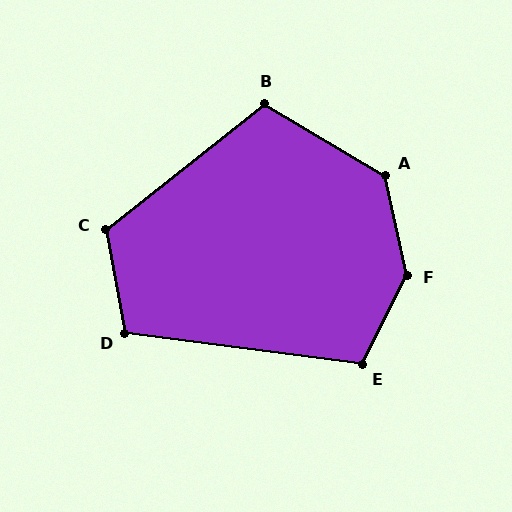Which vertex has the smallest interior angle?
D, at approximately 108 degrees.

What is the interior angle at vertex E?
Approximately 109 degrees (obtuse).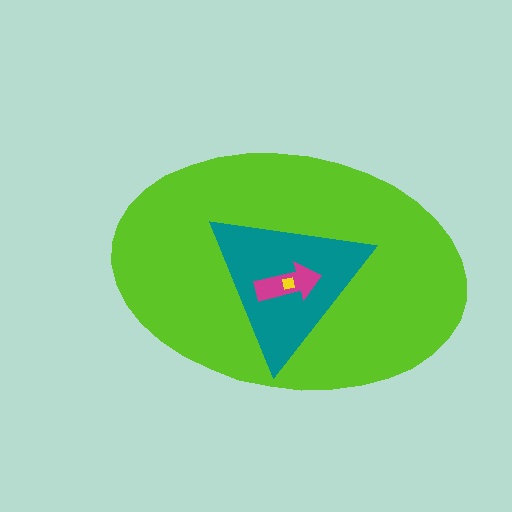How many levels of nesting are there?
4.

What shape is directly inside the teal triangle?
The magenta arrow.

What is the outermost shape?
The lime ellipse.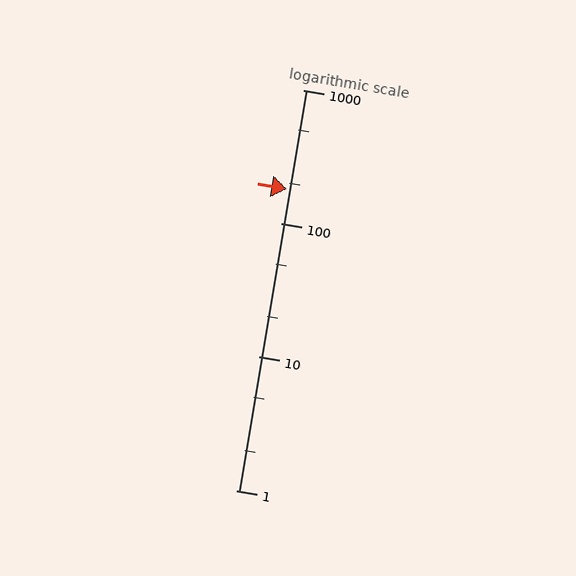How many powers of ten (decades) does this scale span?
The scale spans 3 decades, from 1 to 1000.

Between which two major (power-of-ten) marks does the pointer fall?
The pointer is between 100 and 1000.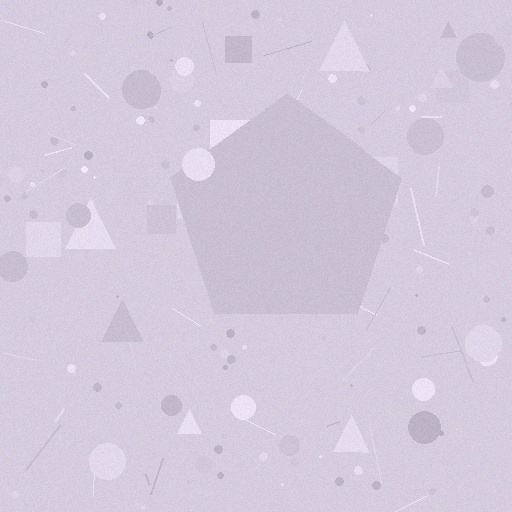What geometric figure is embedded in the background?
A pentagon is embedded in the background.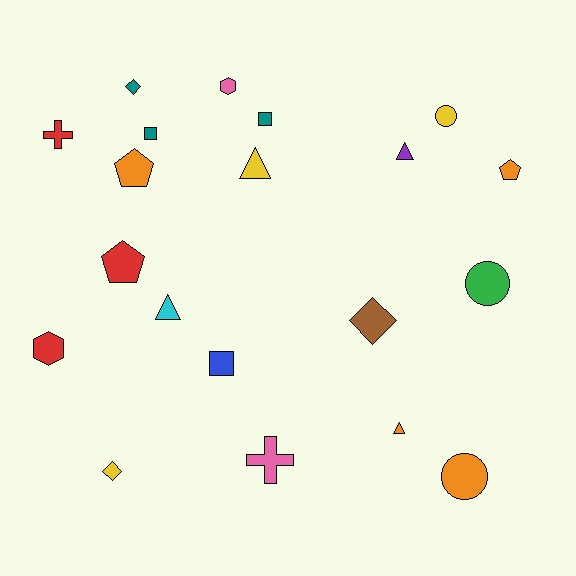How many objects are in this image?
There are 20 objects.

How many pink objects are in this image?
There are 2 pink objects.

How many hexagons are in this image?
There are 2 hexagons.